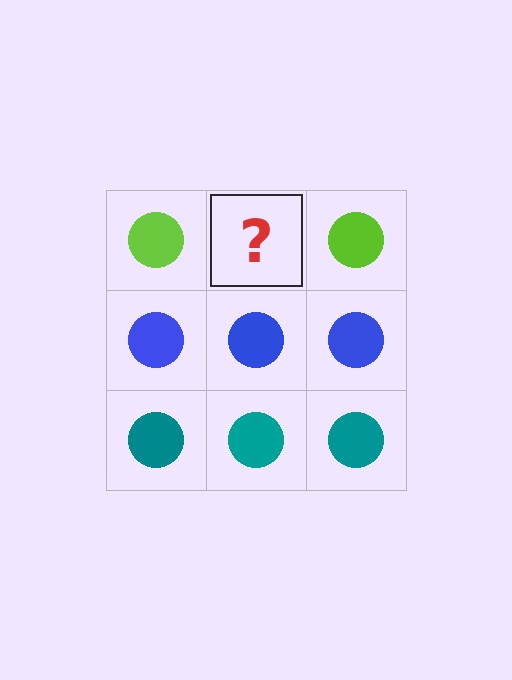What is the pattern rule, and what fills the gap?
The rule is that each row has a consistent color. The gap should be filled with a lime circle.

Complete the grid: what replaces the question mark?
The question mark should be replaced with a lime circle.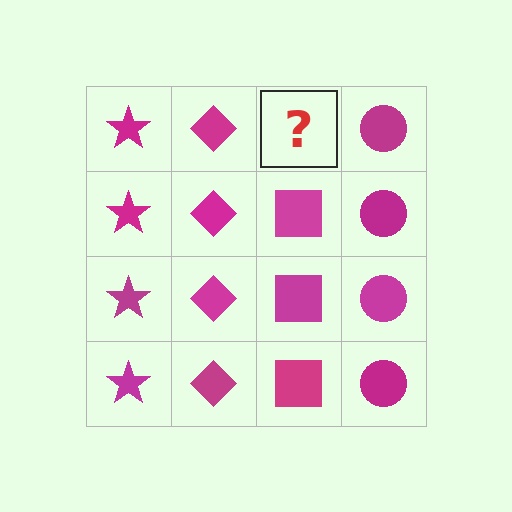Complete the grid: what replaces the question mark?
The question mark should be replaced with a magenta square.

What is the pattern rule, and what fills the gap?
The rule is that each column has a consistent shape. The gap should be filled with a magenta square.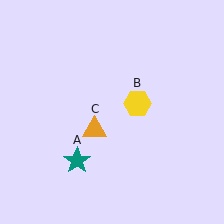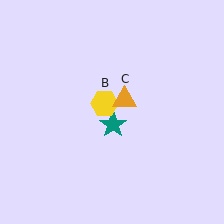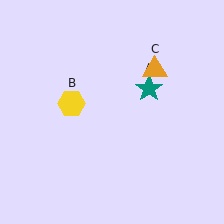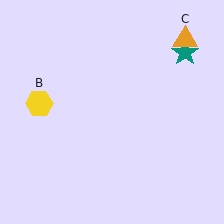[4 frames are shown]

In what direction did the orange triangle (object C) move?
The orange triangle (object C) moved up and to the right.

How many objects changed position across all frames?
3 objects changed position: teal star (object A), yellow hexagon (object B), orange triangle (object C).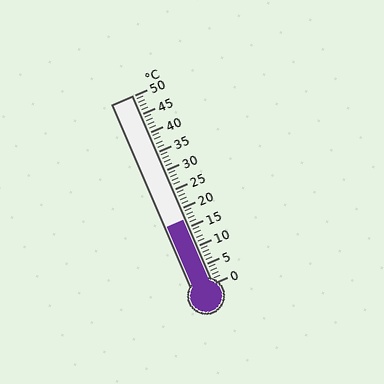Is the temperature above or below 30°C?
The temperature is below 30°C.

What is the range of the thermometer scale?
The thermometer scale ranges from 0°C to 50°C.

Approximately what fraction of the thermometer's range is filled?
The thermometer is filled to approximately 35% of its range.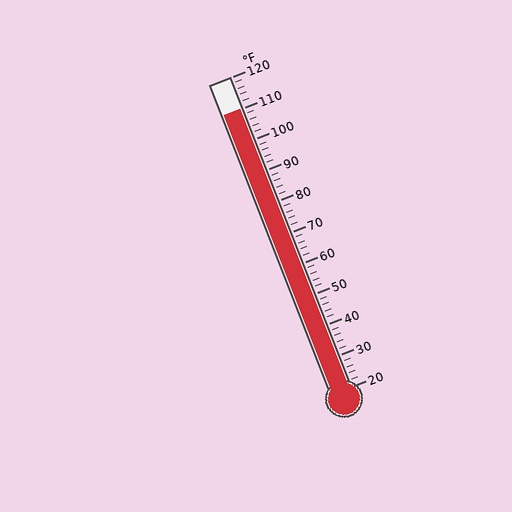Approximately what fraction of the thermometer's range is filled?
The thermometer is filled to approximately 90% of its range.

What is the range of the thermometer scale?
The thermometer scale ranges from 20°F to 120°F.